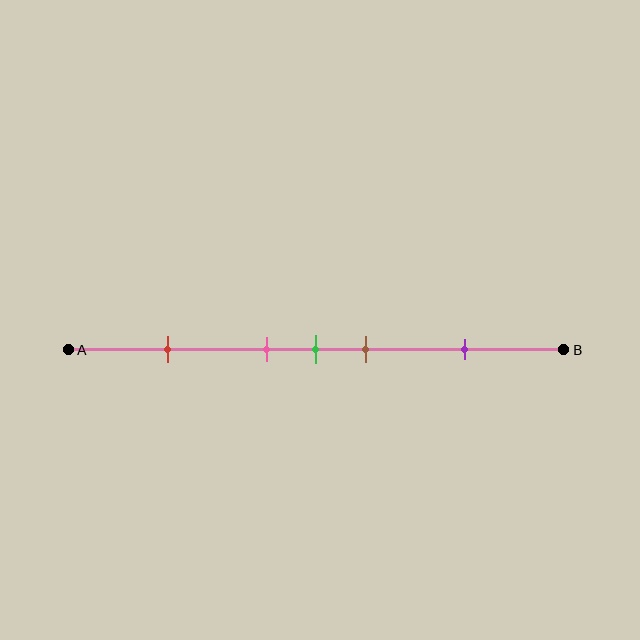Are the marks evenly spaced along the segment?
No, the marks are not evenly spaced.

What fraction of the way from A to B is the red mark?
The red mark is approximately 20% (0.2) of the way from A to B.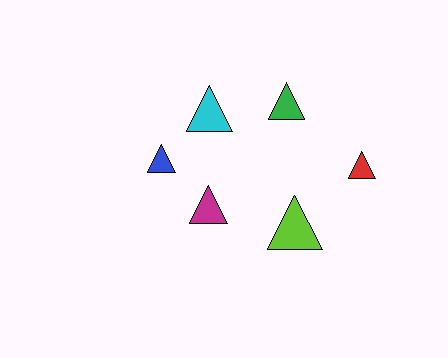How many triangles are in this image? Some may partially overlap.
There are 6 triangles.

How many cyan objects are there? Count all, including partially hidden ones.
There is 1 cyan object.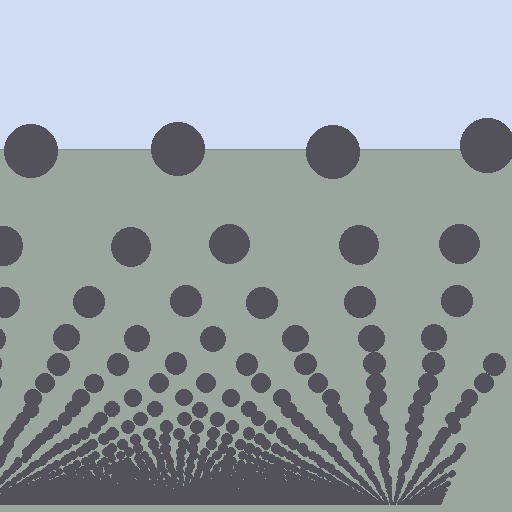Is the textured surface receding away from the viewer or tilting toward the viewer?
The surface appears to tilt toward the viewer. Texture elements get larger and sparser toward the top.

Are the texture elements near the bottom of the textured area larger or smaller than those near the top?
Smaller. The gradient is inverted — elements near the bottom are smaller and denser.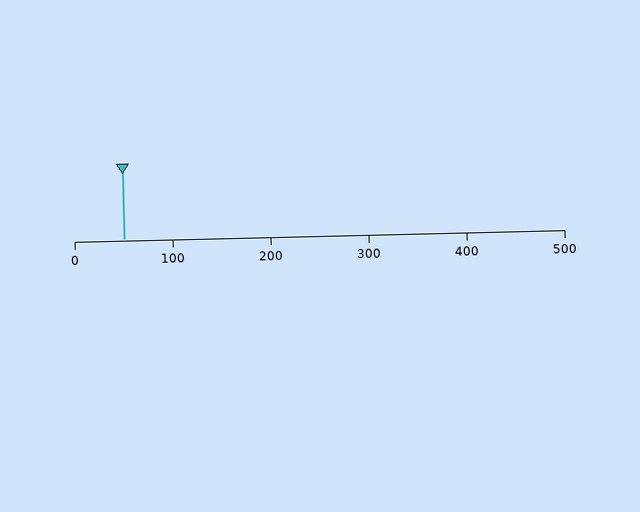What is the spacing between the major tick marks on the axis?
The major ticks are spaced 100 apart.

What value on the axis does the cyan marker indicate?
The marker indicates approximately 50.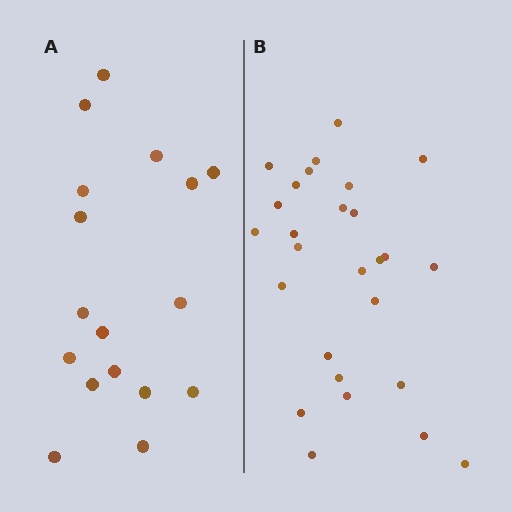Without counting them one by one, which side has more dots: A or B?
Region B (the right region) has more dots.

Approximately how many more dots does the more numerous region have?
Region B has roughly 10 or so more dots than region A.